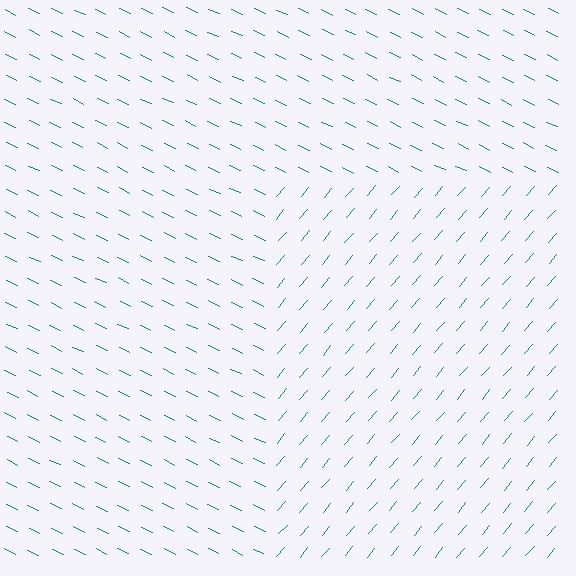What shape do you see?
I see a rectangle.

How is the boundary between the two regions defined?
The boundary is defined purely by a change in line orientation (approximately 75 degrees difference). All lines are the same color and thickness.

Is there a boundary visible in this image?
Yes, there is a texture boundary formed by a change in line orientation.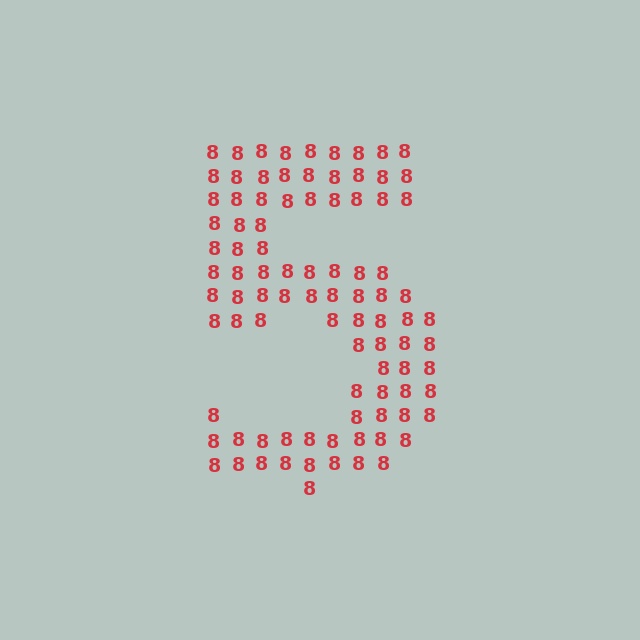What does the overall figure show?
The overall figure shows the digit 5.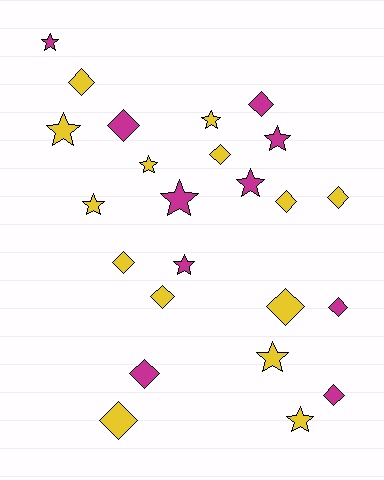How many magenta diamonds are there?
There are 5 magenta diamonds.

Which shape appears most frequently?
Diamond, with 13 objects.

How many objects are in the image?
There are 24 objects.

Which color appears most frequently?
Yellow, with 14 objects.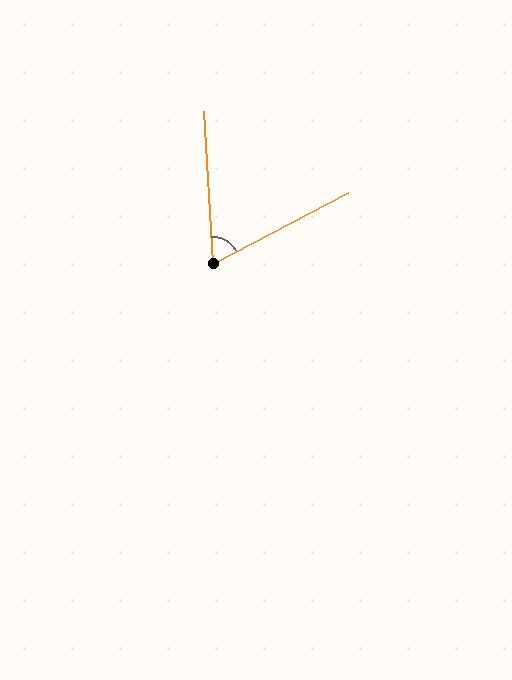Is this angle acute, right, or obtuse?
It is acute.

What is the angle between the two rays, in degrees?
Approximately 66 degrees.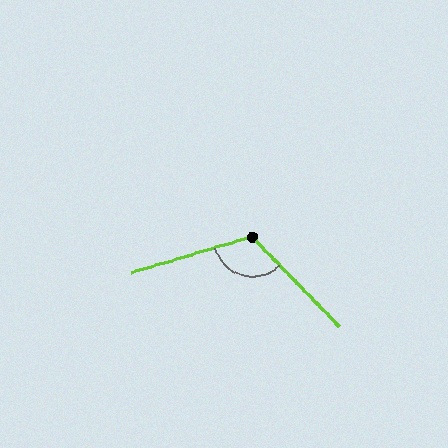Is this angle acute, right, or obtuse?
It is obtuse.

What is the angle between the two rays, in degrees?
Approximately 118 degrees.